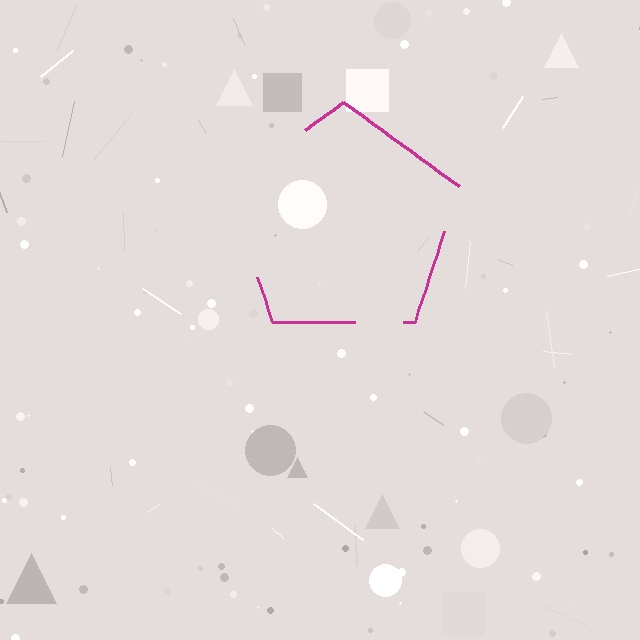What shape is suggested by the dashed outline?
The dashed outline suggests a pentagon.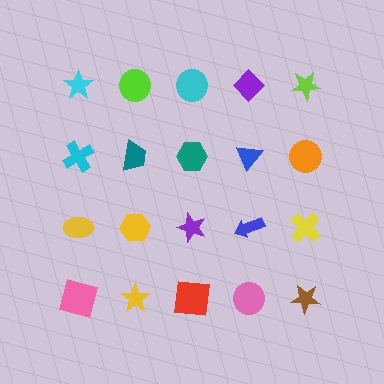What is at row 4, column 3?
A red square.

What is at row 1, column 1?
A cyan star.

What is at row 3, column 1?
A yellow ellipse.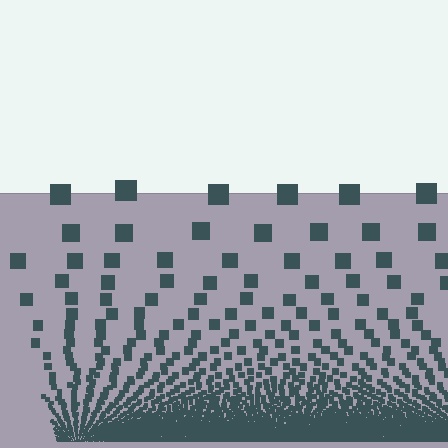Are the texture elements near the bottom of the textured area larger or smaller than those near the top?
Smaller. The gradient is inverted — elements near the bottom are smaller and denser.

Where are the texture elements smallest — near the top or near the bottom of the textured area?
Near the bottom.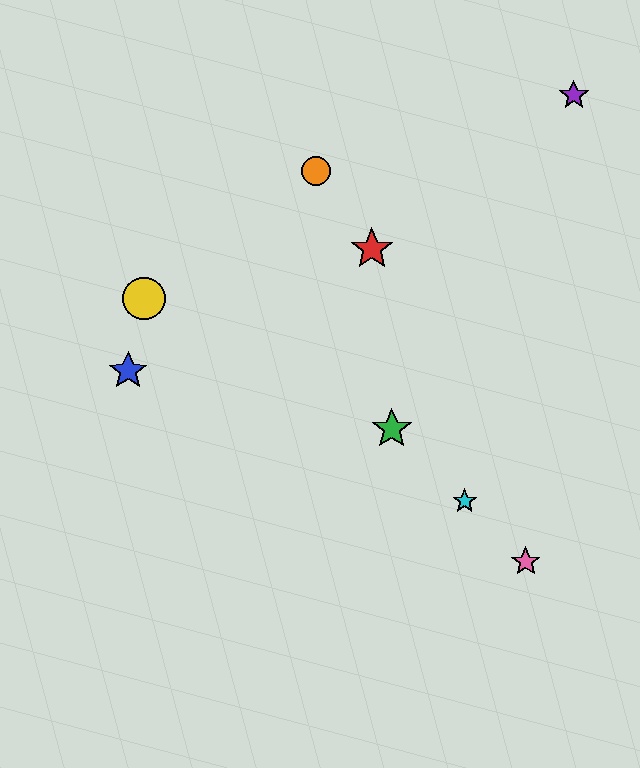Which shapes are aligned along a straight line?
The green star, the cyan star, the pink star are aligned along a straight line.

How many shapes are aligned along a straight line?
3 shapes (the green star, the cyan star, the pink star) are aligned along a straight line.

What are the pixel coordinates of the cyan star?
The cyan star is at (465, 501).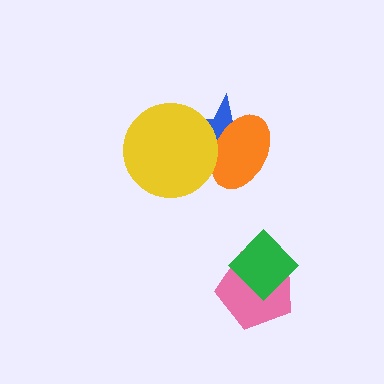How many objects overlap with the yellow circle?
2 objects overlap with the yellow circle.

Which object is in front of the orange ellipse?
The yellow circle is in front of the orange ellipse.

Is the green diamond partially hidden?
No, no other shape covers it.